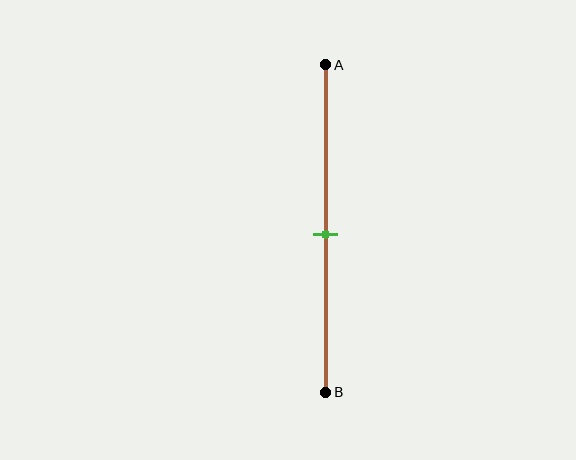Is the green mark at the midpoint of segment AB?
Yes, the mark is approximately at the midpoint.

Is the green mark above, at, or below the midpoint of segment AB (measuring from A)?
The green mark is approximately at the midpoint of segment AB.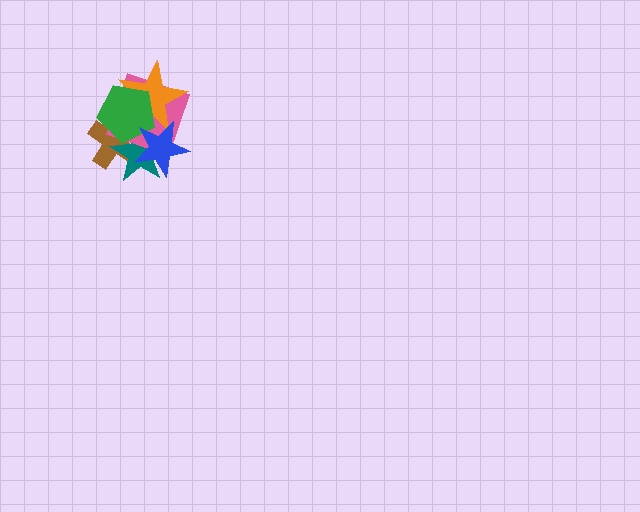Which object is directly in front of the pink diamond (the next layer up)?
The orange star is directly in front of the pink diamond.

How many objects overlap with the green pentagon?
5 objects overlap with the green pentagon.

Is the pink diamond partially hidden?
Yes, it is partially covered by another shape.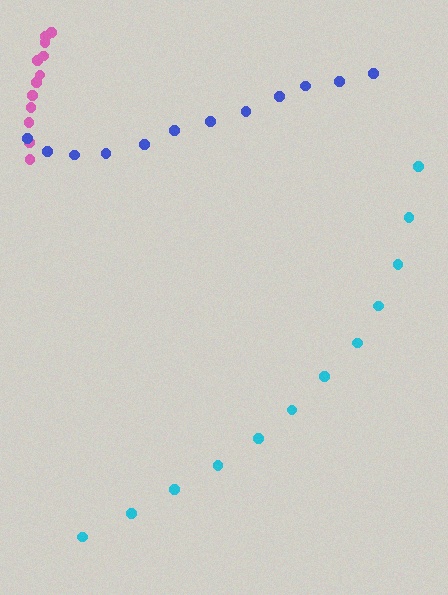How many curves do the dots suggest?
There are 3 distinct paths.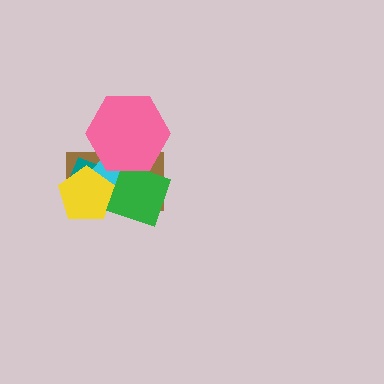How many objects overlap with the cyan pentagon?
5 objects overlap with the cyan pentagon.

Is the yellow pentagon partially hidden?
Yes, it is partially covered by another shape.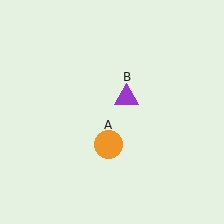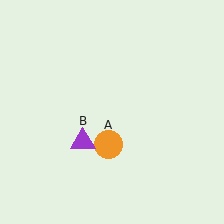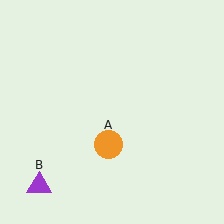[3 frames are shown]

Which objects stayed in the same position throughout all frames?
Orange circle (object A) remained stationary.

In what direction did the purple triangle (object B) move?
The purple triangle (object B) moved down and to the left.